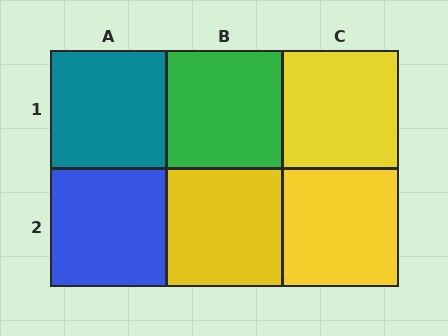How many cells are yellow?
3 cells are yellow.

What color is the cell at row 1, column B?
Green.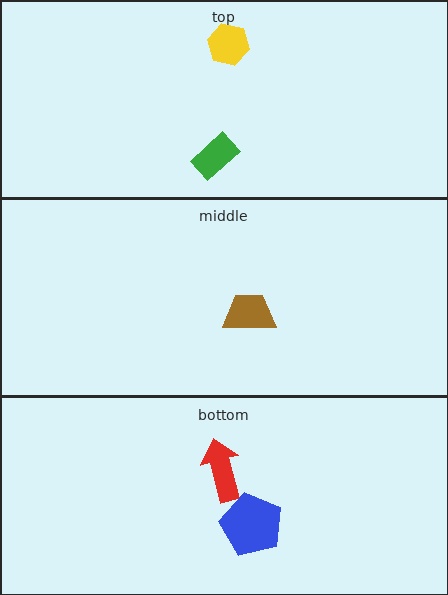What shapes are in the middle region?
The brown trapezoid.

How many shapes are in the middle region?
1.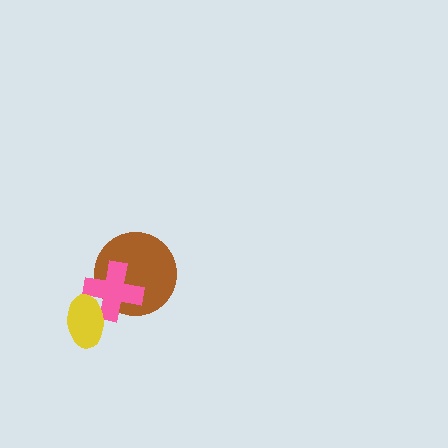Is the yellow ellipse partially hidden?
No, no other shape covers it.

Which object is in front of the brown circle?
The pink cross is in front of the brown circle.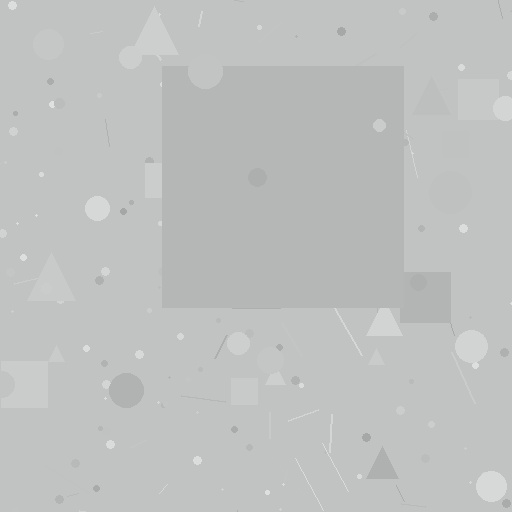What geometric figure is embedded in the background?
A square is embedded in the background.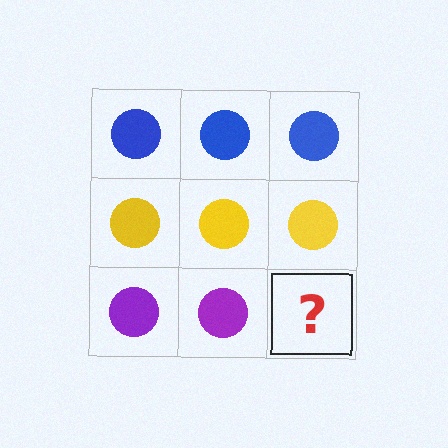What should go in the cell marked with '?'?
The missing cell should contain a purple circle.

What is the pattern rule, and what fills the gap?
The rule is that each row has a consistent color. The gap should be filled with a purple circle.